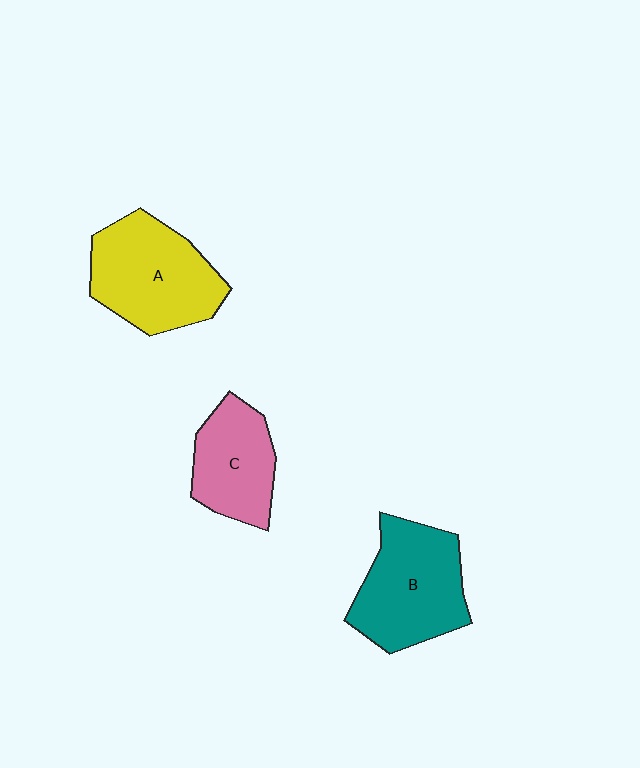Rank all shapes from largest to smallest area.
From largest to smallest: A (yellow), B (teal), C (pink).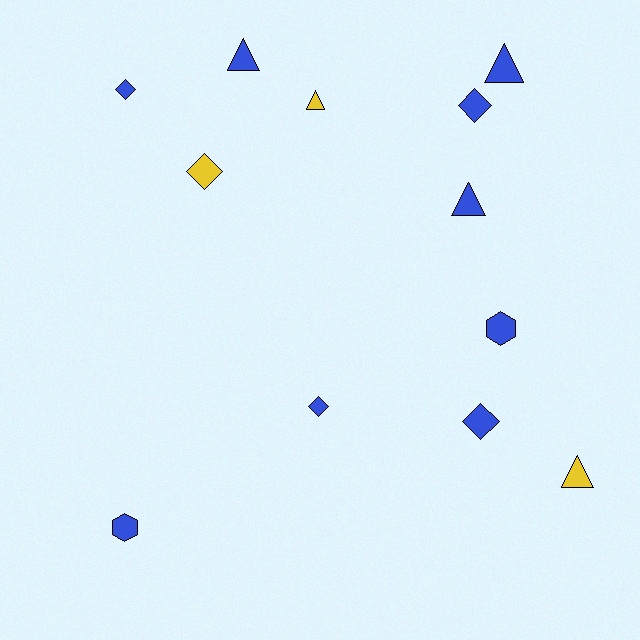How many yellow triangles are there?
There are 2 yellow triangles.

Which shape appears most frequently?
Triangle, with 5 objects.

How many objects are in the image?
There are 12 objects.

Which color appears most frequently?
Blue, with 9 objects.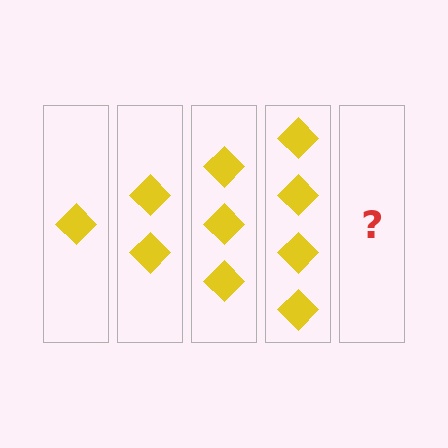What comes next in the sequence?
The next element should be 5 diamonds.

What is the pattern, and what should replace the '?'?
The pattern is that each step adds one more diamond. The '?' should be 5 diamonds.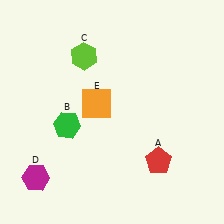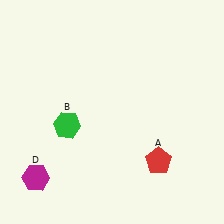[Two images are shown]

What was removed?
The orange square (E), the lime hexagon (C) were removed in Image 2.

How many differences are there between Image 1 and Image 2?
There are 2 differences between the two images.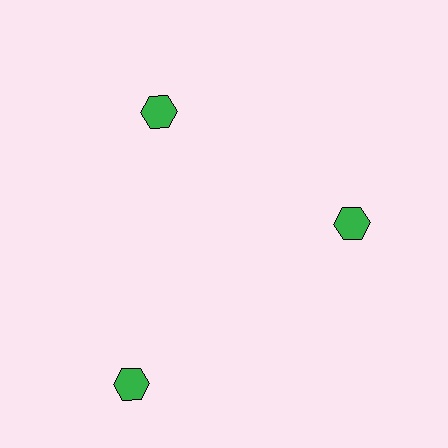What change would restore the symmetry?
The symmetry would be restored by moving it inward, back onto the ring so that all 3 hexagons sit at equal angles and equal distance from the center.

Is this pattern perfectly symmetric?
No. The 3 green hexagons are arranged in a ring, but one element near the 7 o'clock position is pushed outward from the center, breaking the 3-fold rotational symmetry.